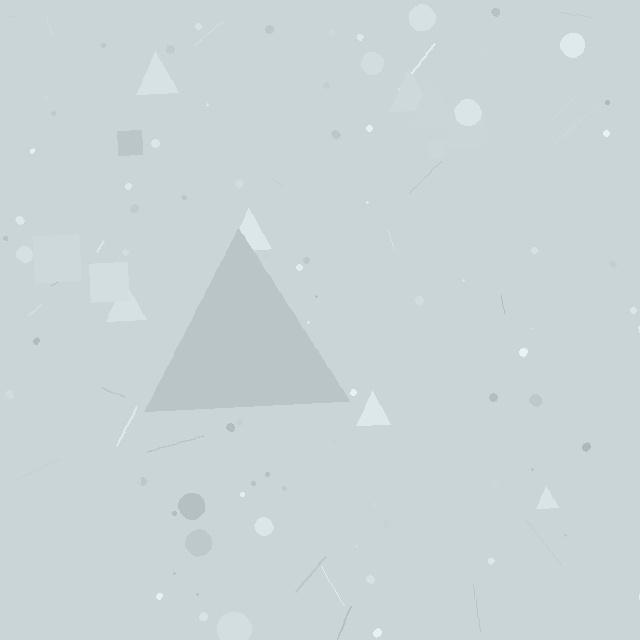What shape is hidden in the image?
A triangle is hidden in the image.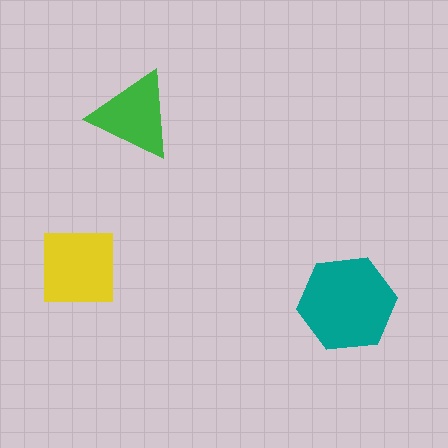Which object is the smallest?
The green triangle.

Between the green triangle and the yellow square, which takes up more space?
The yellow square.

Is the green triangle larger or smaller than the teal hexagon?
Smaller.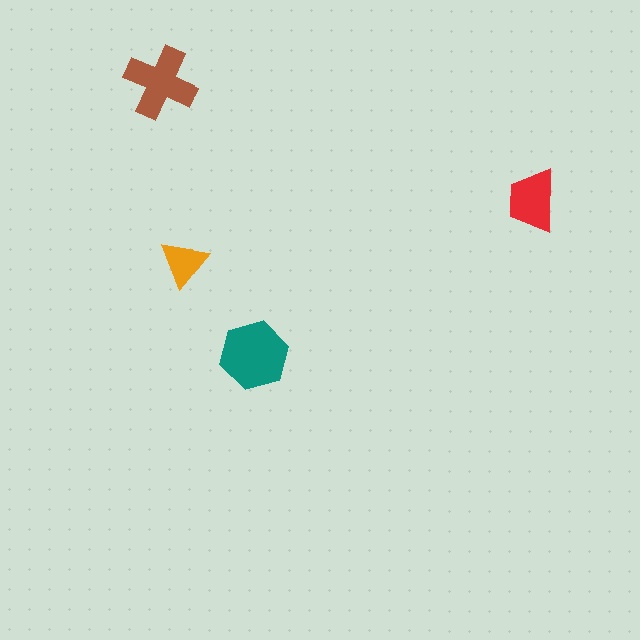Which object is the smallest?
The orange triangle.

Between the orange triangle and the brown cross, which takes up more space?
The brown cross.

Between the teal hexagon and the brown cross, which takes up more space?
The teal hexagon.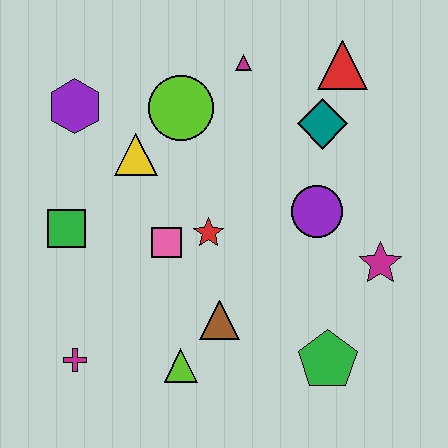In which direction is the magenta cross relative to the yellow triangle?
The magenta cross is below the yellow triangle.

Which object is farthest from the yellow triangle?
The green pentagon is farthest from the yellow triangle.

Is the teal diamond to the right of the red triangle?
No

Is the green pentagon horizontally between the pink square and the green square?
No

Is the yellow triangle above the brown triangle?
Yes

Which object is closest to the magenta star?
The purple circle is closest to the magenta star.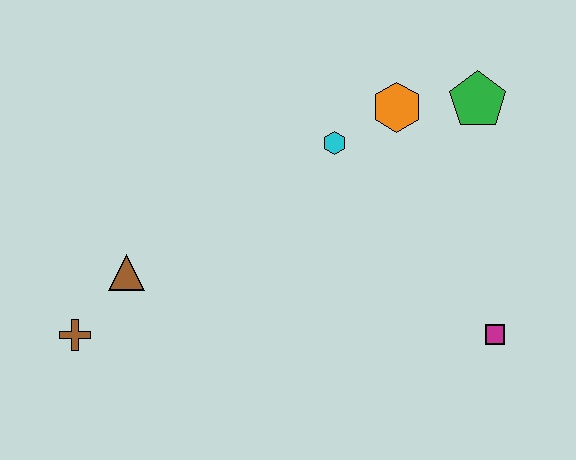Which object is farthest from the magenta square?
The brown cross is farthest from the magenta square.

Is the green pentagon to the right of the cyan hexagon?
Yes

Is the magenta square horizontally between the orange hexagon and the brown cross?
No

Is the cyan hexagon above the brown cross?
Yes